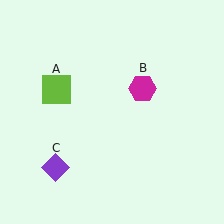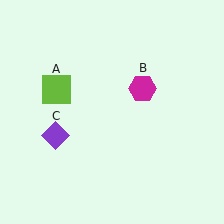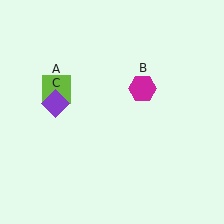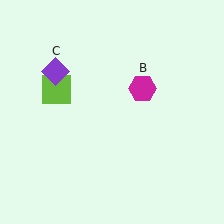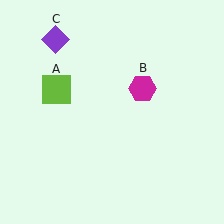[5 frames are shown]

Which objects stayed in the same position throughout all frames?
Lime square (object A) and magenta hexagon (object B) remained stationary.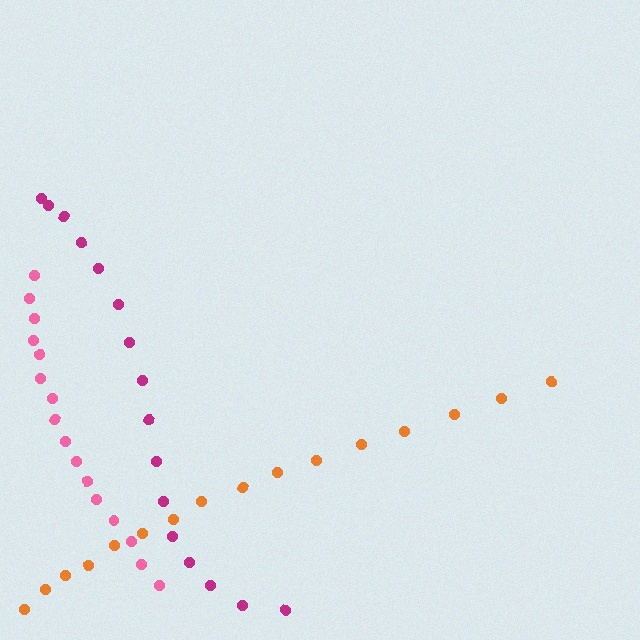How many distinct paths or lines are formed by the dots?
There are 3 distinct paths.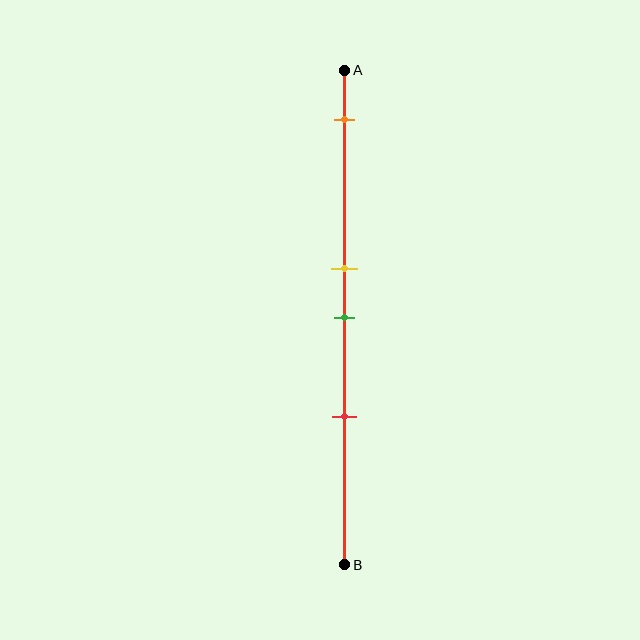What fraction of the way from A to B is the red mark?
The red mark is approximately 70% (0.7) of the way from A to B.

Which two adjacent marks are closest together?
The yellow and green marks are the closest adjacent pair.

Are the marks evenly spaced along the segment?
No, the marks are not evenly spaced.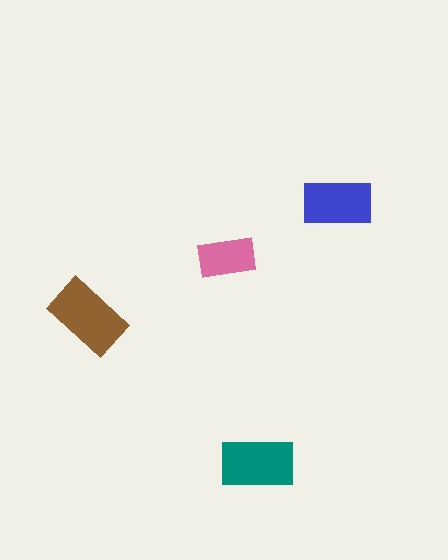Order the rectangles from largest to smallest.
the brown one, the teal one, the blue one, the pink one.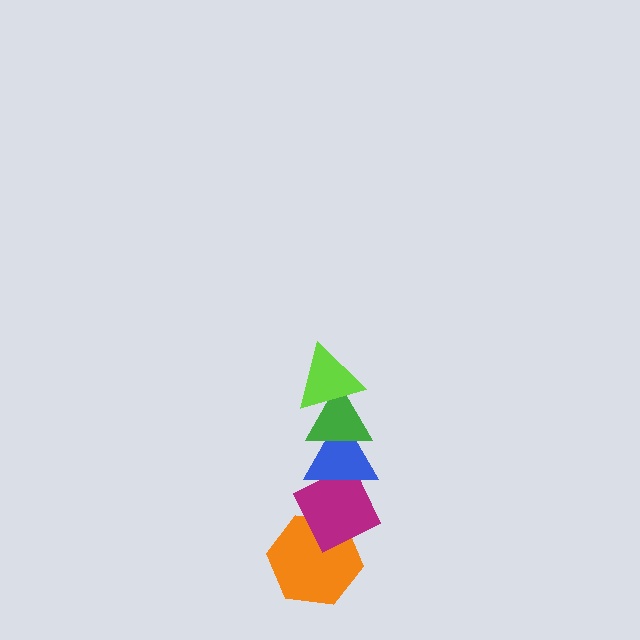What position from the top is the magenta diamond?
The magenta diamond is 4th from the top.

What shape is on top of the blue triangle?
The green triangle is on top of the blue triangle.